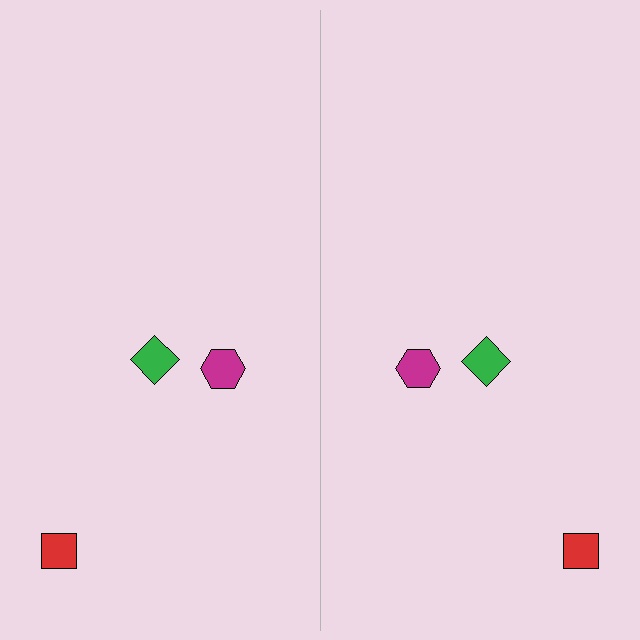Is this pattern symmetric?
Yes, this pattern has bilateral (reflection) symmetry.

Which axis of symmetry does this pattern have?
The pattern has a vertical axis of symmetry running through the center of the image.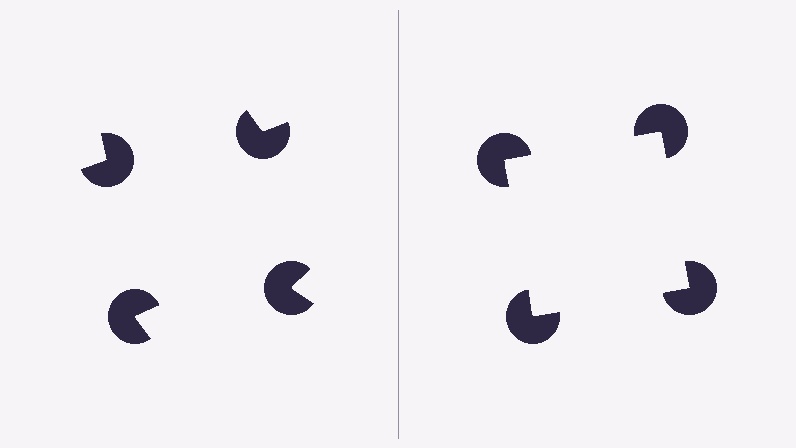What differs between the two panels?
The pac-man discs are positioned identically on both sides; only the wedge orientations differ. On the right they align to a square; on the left they are misaligned.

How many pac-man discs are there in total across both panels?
8 — 4 on each side.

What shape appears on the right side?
An illusory square.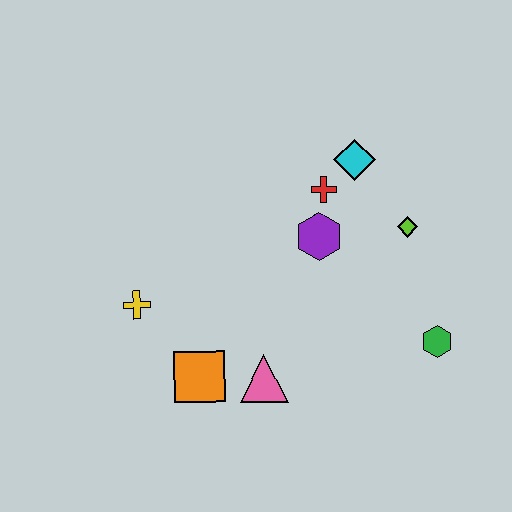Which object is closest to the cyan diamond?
The red cross is closest to the cyan diamond.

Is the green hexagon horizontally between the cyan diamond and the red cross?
No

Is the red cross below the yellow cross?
No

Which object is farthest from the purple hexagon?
The yellow cross is farthest from the purple hexagon.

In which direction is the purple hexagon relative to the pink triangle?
The purple hexagon is above the pink triangle.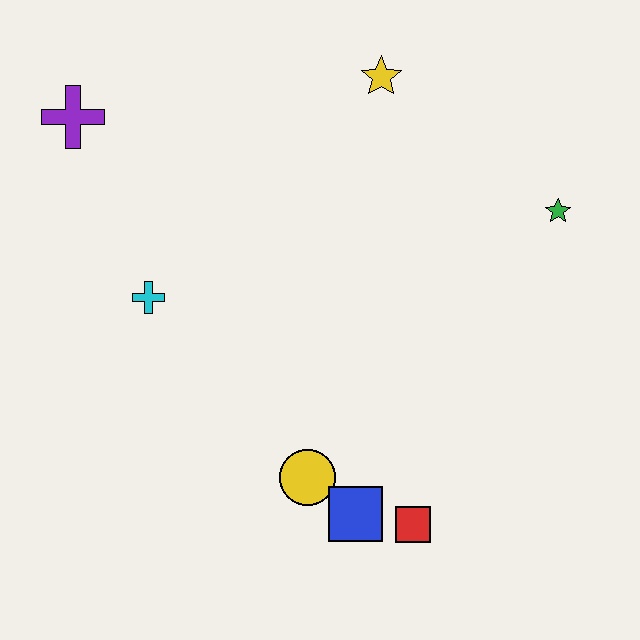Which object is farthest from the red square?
The purple cross is farthest from the red square.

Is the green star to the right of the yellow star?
Yes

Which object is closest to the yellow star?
The green star is closest to the yellow star.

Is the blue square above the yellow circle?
No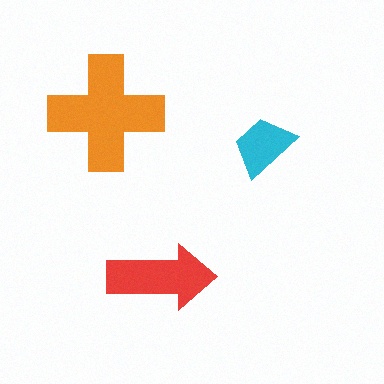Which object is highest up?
The orange cross is topmost.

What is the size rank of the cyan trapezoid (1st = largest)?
3rd.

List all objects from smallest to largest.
The cyan trapezoid, the red arrow, the orange cross.